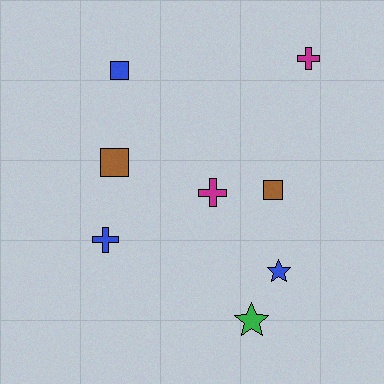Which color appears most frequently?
Blue, with 3 objects.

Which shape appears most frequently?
Square, with 3 objects.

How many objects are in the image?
There are 8 objects.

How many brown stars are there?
There are no brown stars.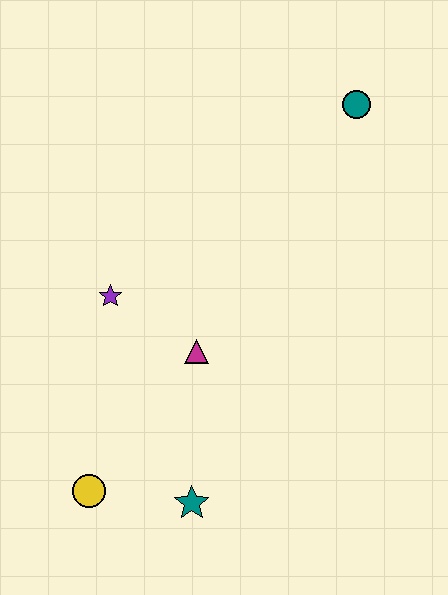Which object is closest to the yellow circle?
The teal star is closest to the yellow circle.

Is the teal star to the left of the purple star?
No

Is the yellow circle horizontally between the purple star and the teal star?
No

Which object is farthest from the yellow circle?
The teal circle is farthest from the yellow circle.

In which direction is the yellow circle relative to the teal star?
The yellow circle is to the left of the teal star.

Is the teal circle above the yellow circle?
Yes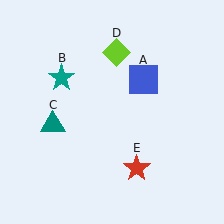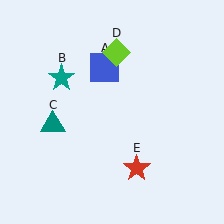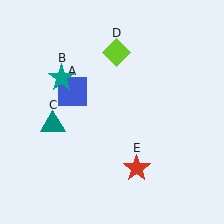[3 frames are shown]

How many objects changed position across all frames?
1 object changed position: blue square (object A).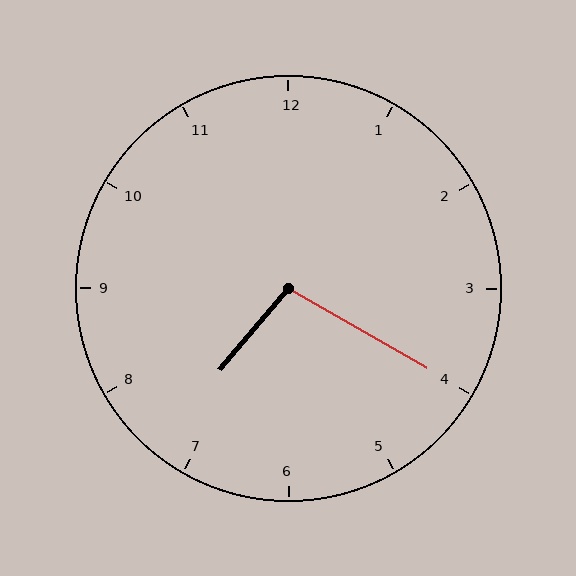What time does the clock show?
7:20.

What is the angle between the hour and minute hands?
Approximately 100 degrees.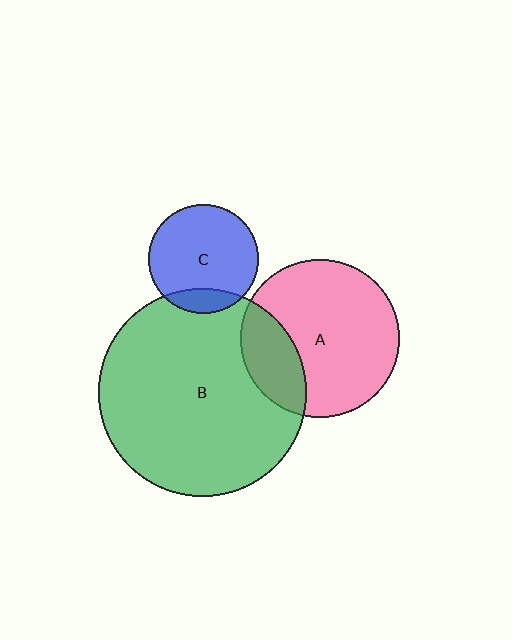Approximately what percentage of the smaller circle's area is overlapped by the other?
Approximately 25%.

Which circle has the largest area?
Circle B (green).